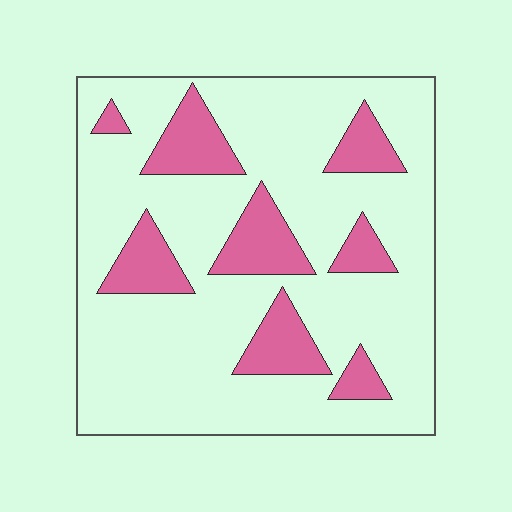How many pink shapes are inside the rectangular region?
8.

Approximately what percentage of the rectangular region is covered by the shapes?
Approximately 20%.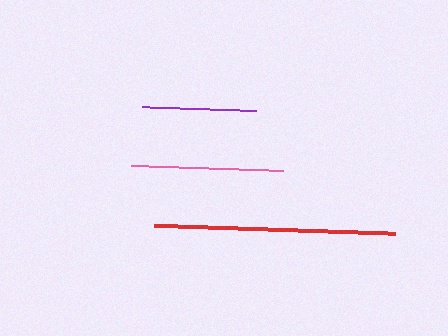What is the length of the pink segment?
The pink segment is approximately 152 pixels long.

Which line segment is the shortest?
The purple line is the shortest at approximately 114 pixels.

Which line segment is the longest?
The red line is the longest at approximately 241 pixels.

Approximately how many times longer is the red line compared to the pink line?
The red line is approximately 1.6 times the length of the pink line.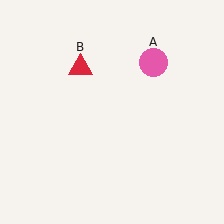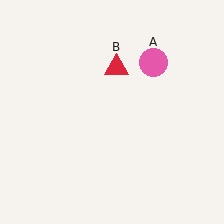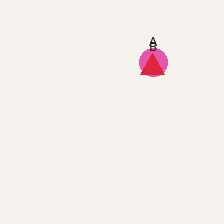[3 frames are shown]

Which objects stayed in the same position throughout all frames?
Pink circle (object A) remained stationary.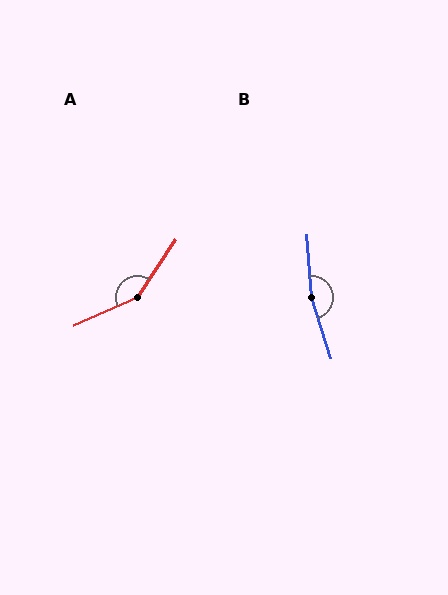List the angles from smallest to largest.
A (147°), B (166°).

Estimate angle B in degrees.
Approximately 166 degrees.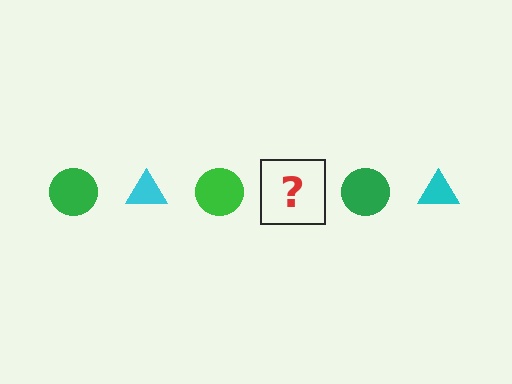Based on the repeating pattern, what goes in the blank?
The blank should be a cyan triangle.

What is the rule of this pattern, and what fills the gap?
The rule is that the pattern alternates between green circle and cyan triangle. The gap should be filled with a cyan triangle.